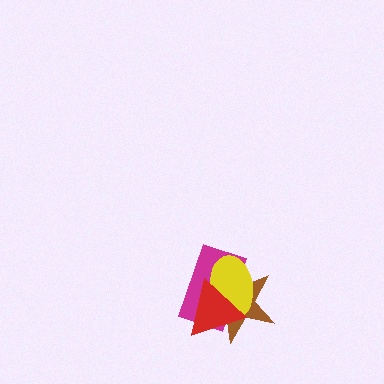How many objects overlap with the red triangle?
3 objects overlap with the red triangle.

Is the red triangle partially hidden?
No, no other shape covers it.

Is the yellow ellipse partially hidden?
Yes, it is partially covered by another shape.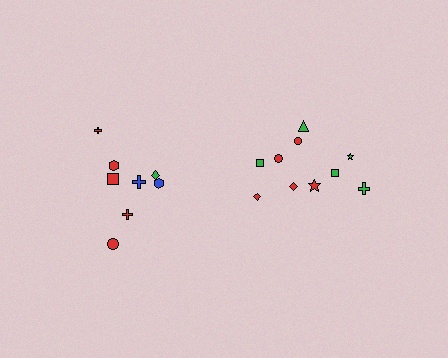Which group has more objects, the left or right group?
The right group.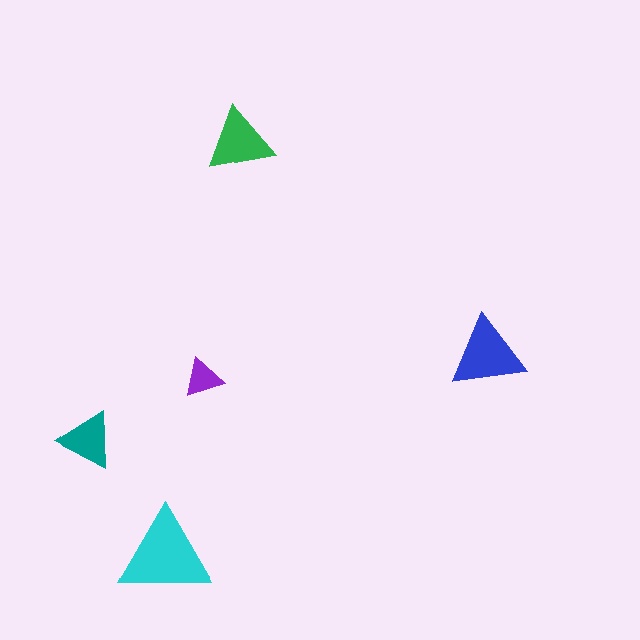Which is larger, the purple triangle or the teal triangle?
The teal one.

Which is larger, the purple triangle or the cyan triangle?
The cyan one.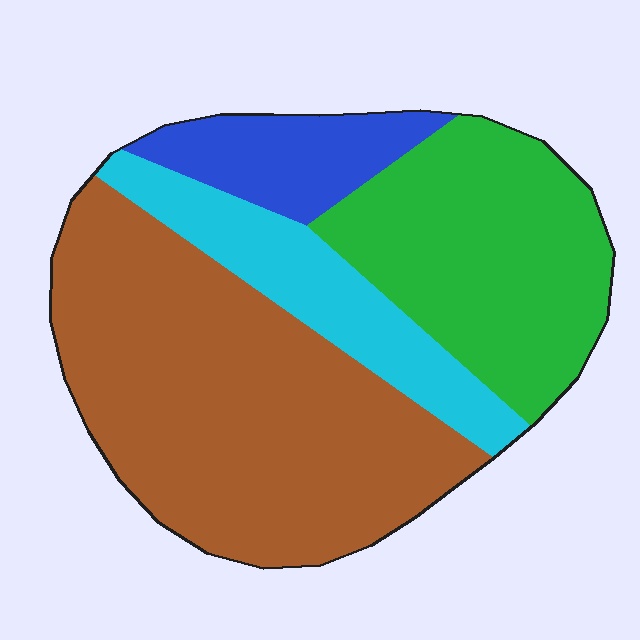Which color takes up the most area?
Brown, at roughly 45%.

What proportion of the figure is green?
Green takes up about one quarter (1/4) of the figure.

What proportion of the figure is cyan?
Cyan takes up about one sixth (1/6) of the figure.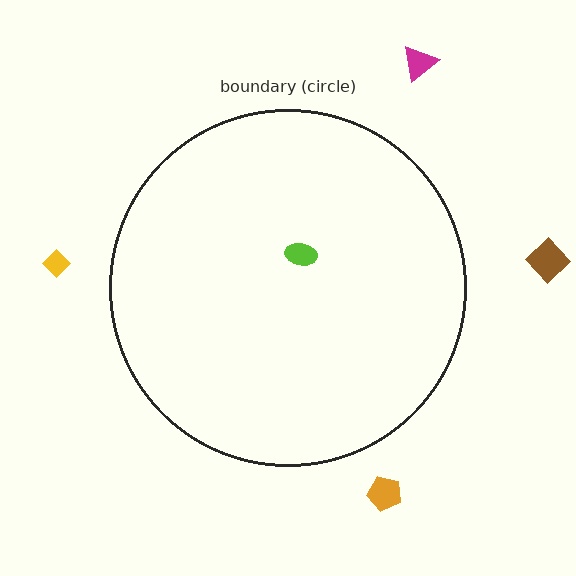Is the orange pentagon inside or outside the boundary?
Outside.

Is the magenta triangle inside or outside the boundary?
Outside.